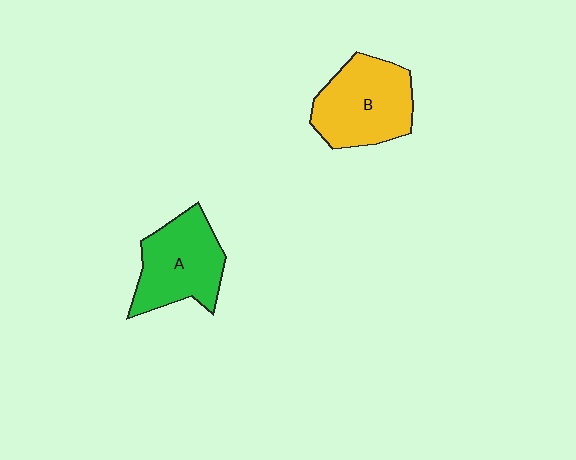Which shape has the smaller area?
Shape A (green).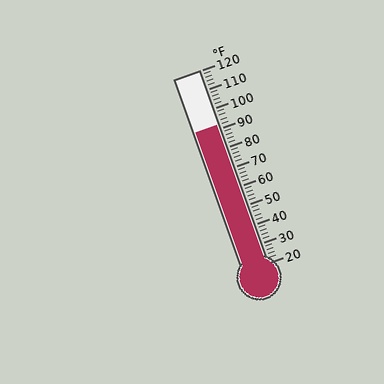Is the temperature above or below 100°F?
The temperature is below 100°F.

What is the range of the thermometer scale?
The thermometer scale ranges from 20°F to 120°F.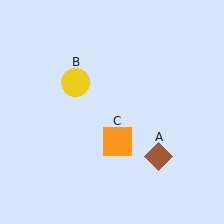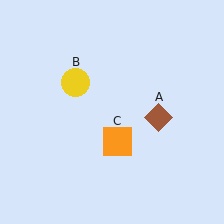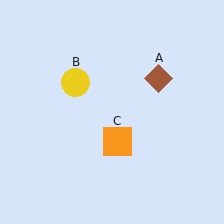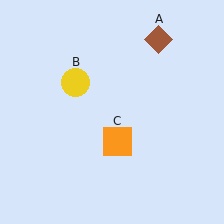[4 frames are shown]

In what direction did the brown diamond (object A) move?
The brown diamond (object A) moved up.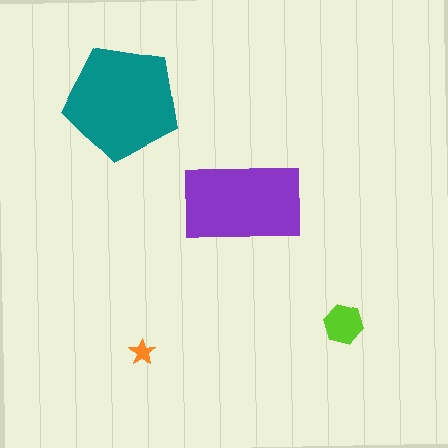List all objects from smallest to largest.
The orange star, the lime hexagon, the purple rectangle, the teal pentagon.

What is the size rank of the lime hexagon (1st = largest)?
3rd.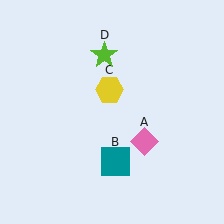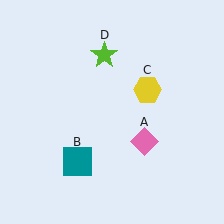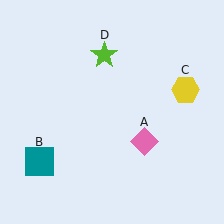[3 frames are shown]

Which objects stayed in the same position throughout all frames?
Pink diamond (object A) and lime star (object D) remained stationary.